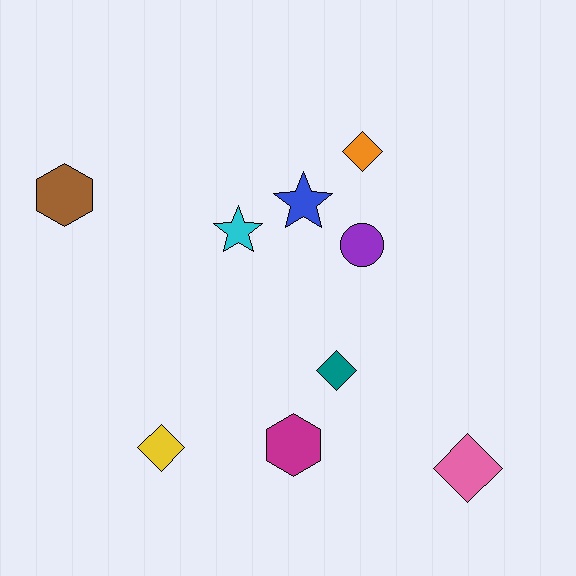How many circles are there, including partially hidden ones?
There is 1 circle.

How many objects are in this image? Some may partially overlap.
There are 9 objects.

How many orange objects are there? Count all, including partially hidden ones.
There is 1 orange object.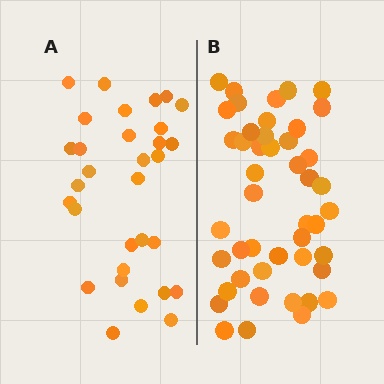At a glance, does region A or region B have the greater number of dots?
Region B (the right region) has more dots.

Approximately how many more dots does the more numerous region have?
Region B has approximately 15 more dots than region A.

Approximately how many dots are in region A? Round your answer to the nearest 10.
About 30 dots. (The exact count is 31, which rounds to 30.)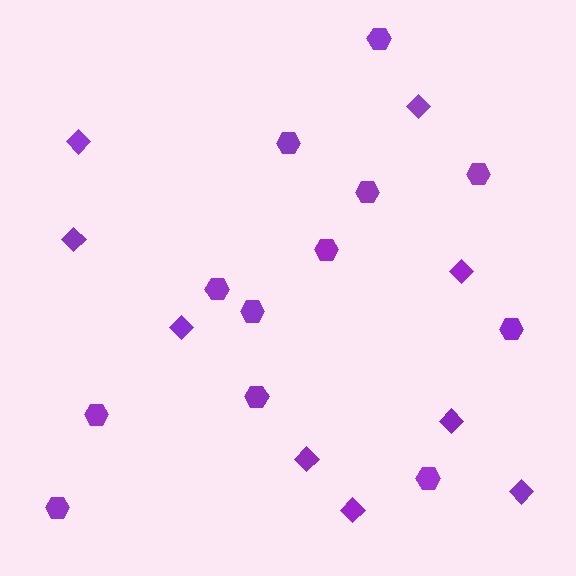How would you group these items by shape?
There are 2 groups: one group of hexagons (12) and one group of diamonds (9).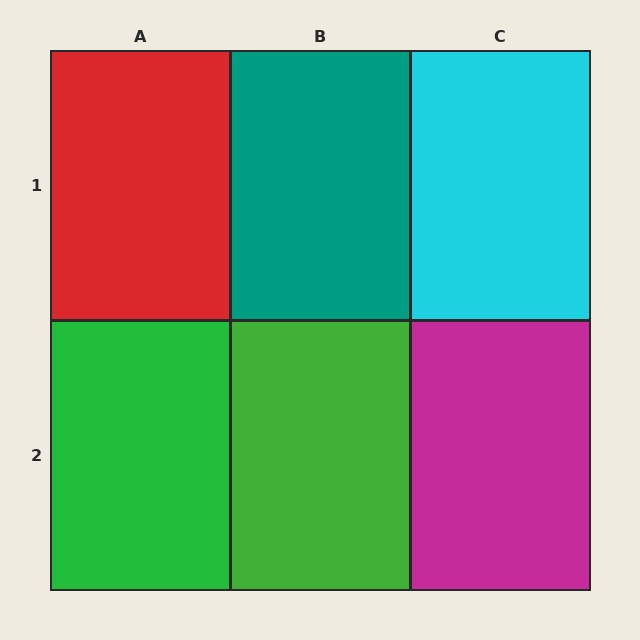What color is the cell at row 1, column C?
Cyan.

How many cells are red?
1 cell is red.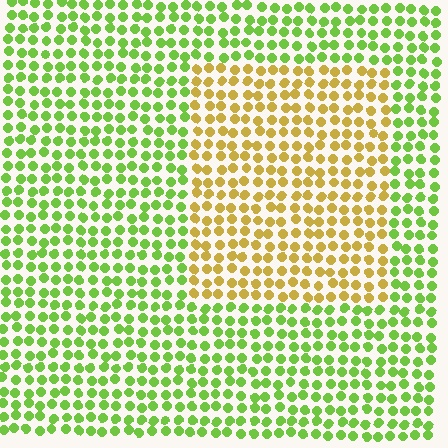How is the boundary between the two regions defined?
The boundary is defined purely by a slight shift in hue (about 51 degrees). Spacing, size, and orientation are identical on both sides.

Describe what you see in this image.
The image is filled with small lime elements in a uniform arrangement. A rectangle-shaped region is visible where the elements are tinted to a slightly different hue, forming a subtle color boundary.